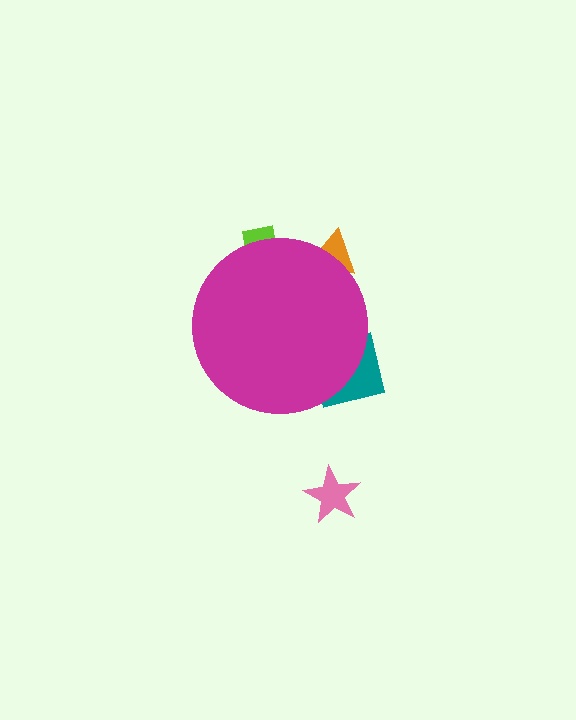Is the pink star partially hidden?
No, the pink star is fully visible.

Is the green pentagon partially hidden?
Yes, the green pentagon is partially hidden behind the magenta circle.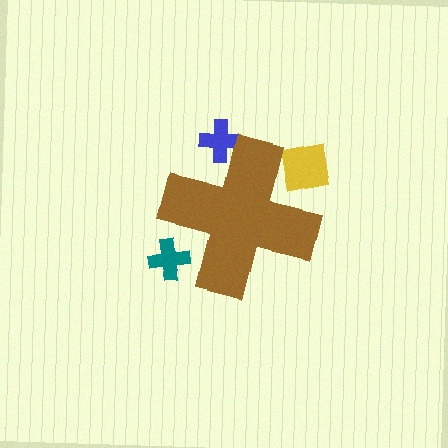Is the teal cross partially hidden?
Yes, the teal cross is partially hidden behind the brown cross.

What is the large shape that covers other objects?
A brown cross.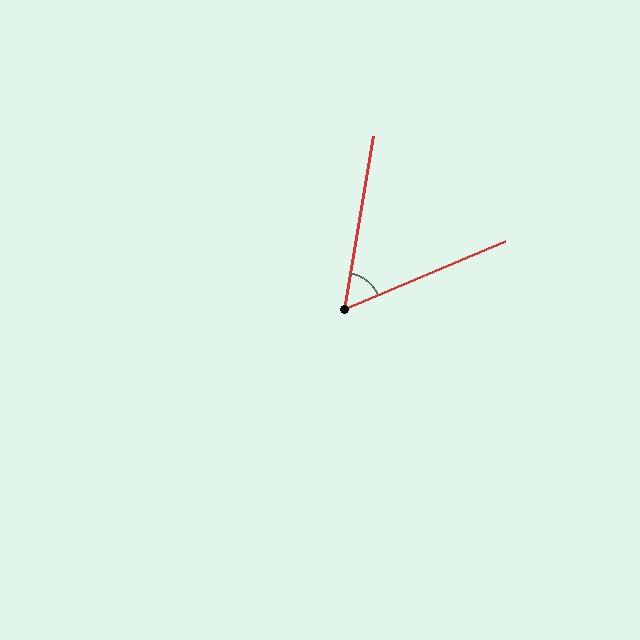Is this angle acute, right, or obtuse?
It is acute.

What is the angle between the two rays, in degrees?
Approximately 58 degrees.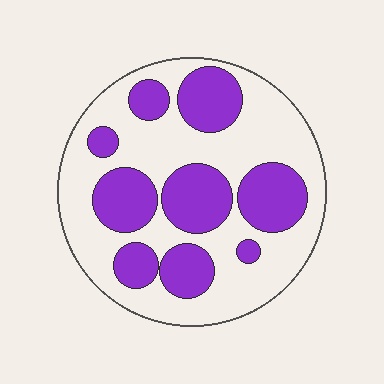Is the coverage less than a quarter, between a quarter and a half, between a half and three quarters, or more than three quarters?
Between a quarter and a half.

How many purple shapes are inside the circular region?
9.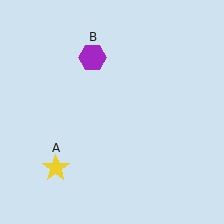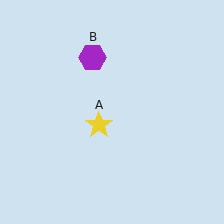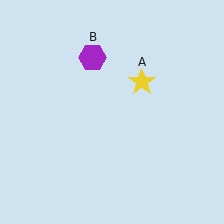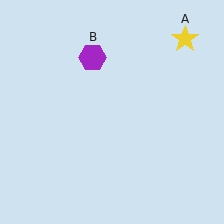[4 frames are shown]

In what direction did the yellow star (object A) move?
The yellow star (object A) moved up and to the right.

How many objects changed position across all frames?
1 object changed position: yellow star (object A).